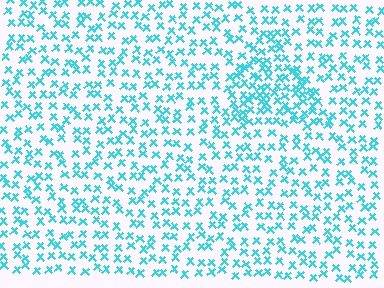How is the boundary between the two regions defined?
The boundary is defined by a change in element density (approximately 1.7x ratio). All elements are the same color, size, and shape.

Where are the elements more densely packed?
The elements are more densely packed inside the triangle boundary.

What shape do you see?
I see a triangle.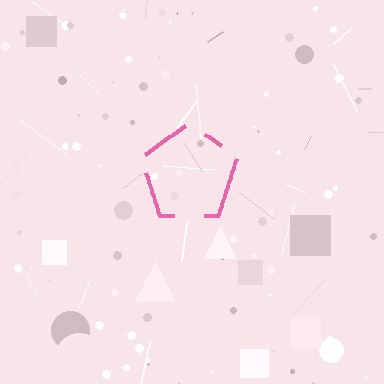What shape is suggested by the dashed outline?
The dashed outline suggests a pentagon.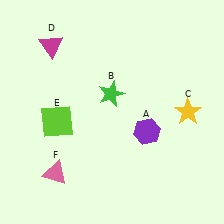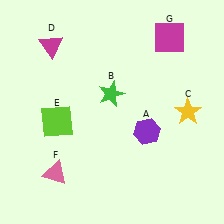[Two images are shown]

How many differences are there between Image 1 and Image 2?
There is 1 difference between the two images.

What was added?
A magenta square (G) was added in Image 2.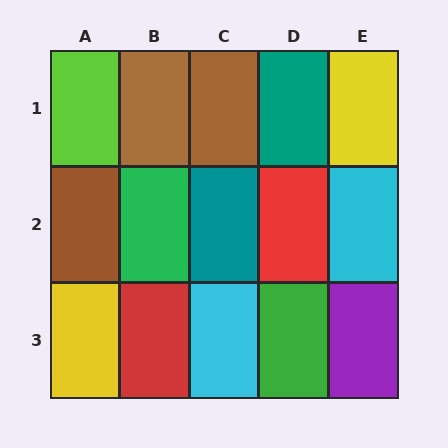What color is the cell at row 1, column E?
Yellow.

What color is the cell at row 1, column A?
Lime.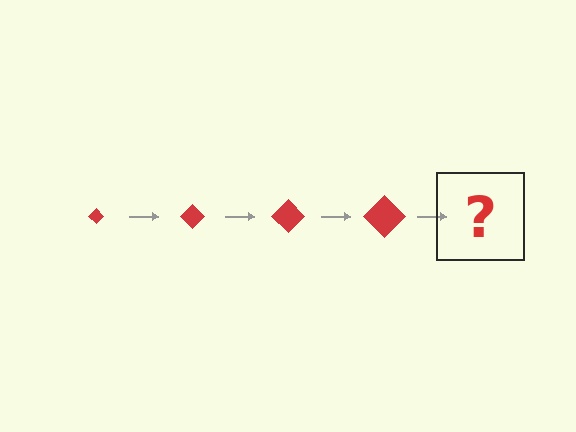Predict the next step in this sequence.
The next step is a red diamond, larger than the previous one.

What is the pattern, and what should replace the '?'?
The pattern is that the diamond gets progressively larger each step. The '?' should be a red diamond, larger than the previous one.